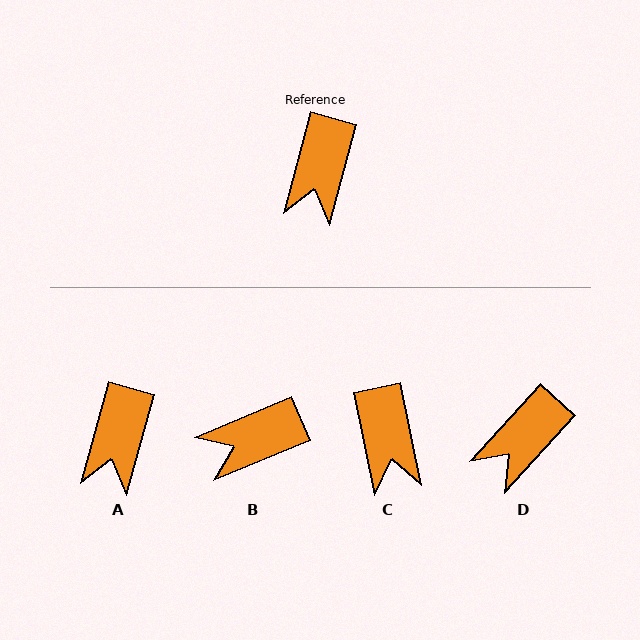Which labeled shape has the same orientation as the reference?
A.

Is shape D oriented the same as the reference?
No, it is off by about 27 degrees.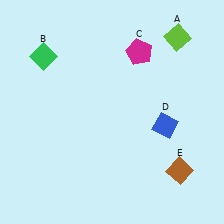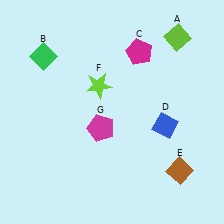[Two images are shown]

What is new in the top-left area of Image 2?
A lime star (F) was added in the top-left area of Image 2.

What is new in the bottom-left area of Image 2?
A magenta pentagon (G) was added in the bottom-left area of Image 2.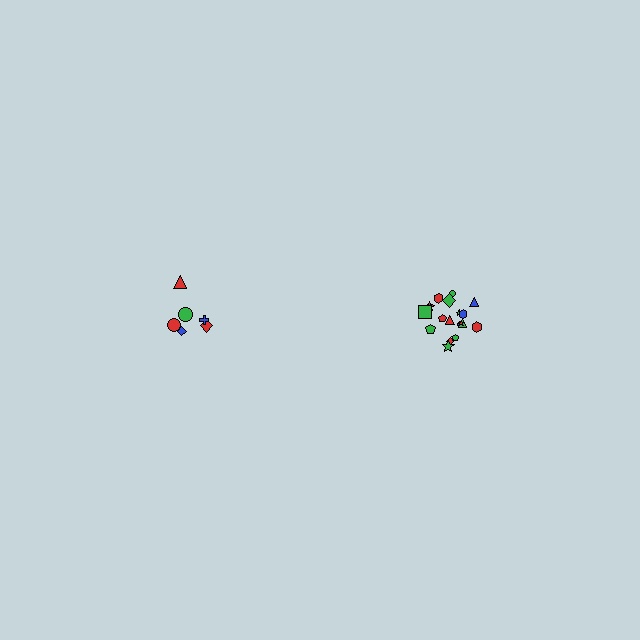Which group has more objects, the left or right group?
The right group.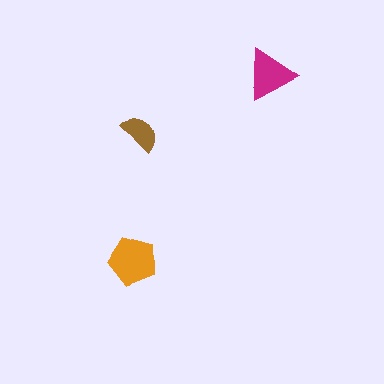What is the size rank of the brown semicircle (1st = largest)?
3rd.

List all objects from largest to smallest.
The orange pentagon, the magenta triangle, the brown semicircle.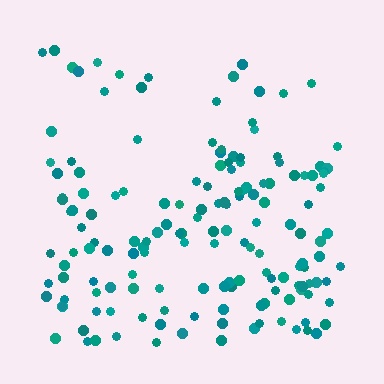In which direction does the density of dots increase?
From top to bottom, with the bottom side densest.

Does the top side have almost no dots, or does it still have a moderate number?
Still a moderate number, just noticeably fewer than the bottom.